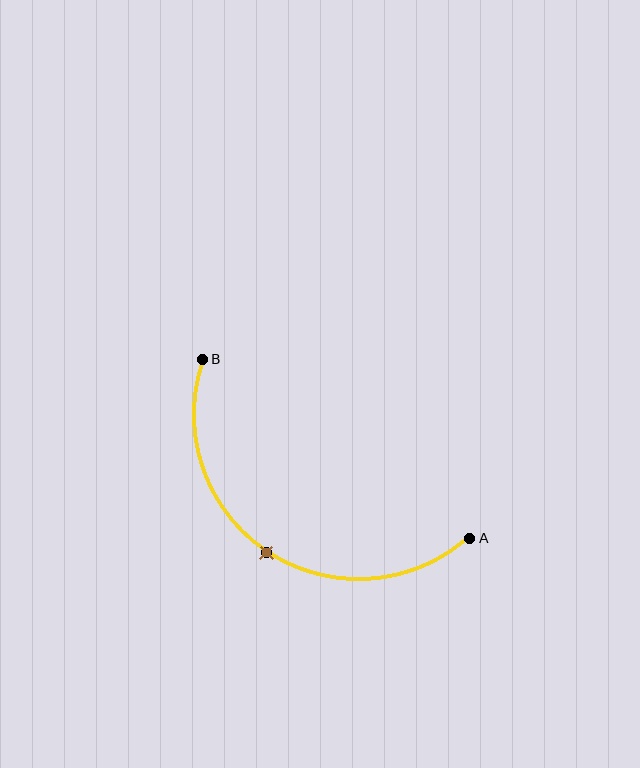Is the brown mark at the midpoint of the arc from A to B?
Yes. The brown mark lies on the arc at equal arc-length from both A and B — it is the arc midpoint.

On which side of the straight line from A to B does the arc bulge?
The arc bulges below and to the left of the straight line connecting A and B.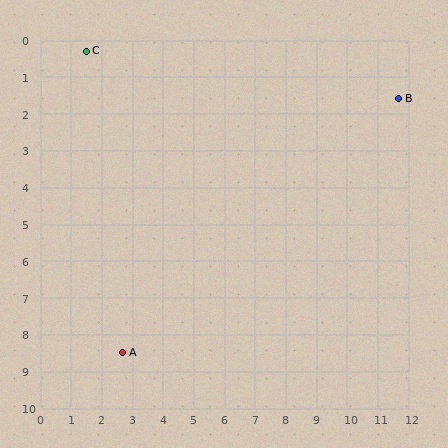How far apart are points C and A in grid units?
Points C and A are about 8.3 grid units apart.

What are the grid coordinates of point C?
Point C is at approximately (1.5, 0.3).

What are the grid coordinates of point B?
Point B is at approximately (11.7, 1.6).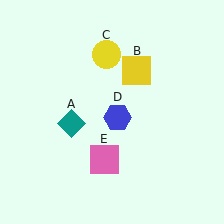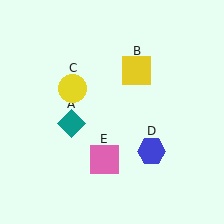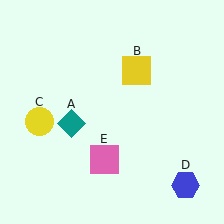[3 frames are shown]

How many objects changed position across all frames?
2 objects changed position: yellow circle (object C), blue hexagon (object D).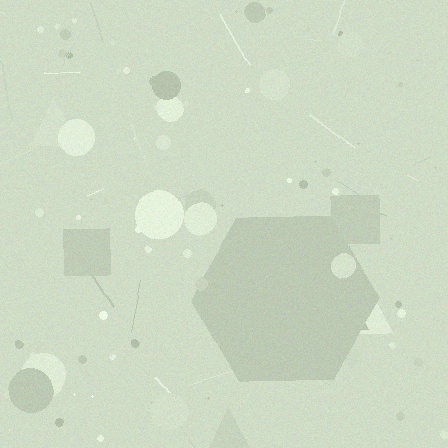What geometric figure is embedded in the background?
A hexagon is embedded in the background.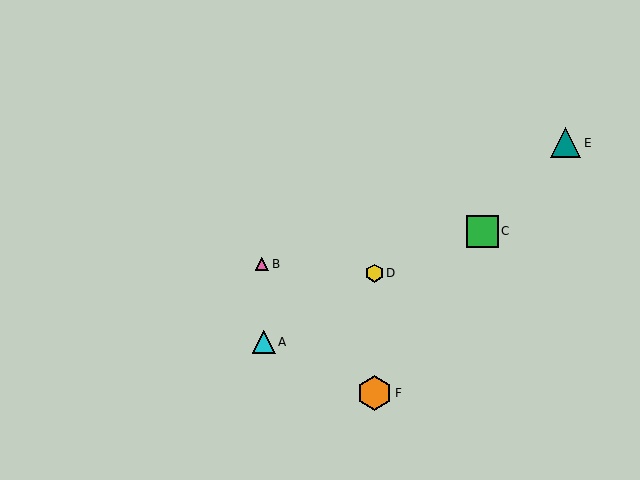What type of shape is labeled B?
Shape B is a pink triangle.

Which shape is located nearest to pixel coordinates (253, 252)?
The pink triangle (labeled B) at (262, 264) is nearest to that location.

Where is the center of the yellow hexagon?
The center of the yellow hexagon is at (374, 273).